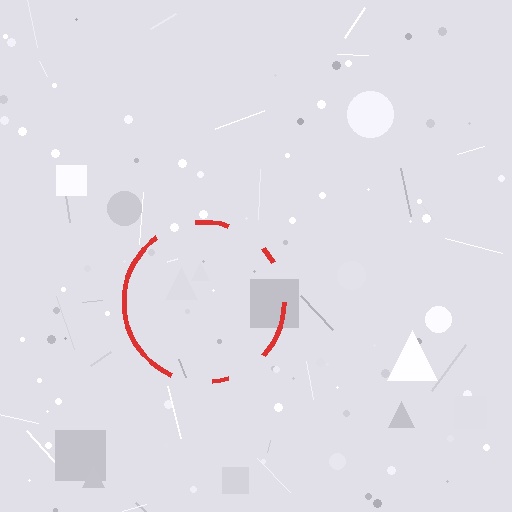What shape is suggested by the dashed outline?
The dashed outline suggests a circle.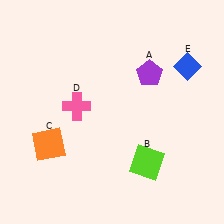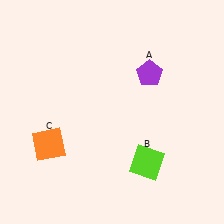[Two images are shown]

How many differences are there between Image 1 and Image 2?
There are 2 differences between the two images.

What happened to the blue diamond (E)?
The blue diamond (E) was removed in Image 2. It was in the top-right area of Image 1.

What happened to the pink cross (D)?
The pink cross (D) was removed in Image 2. It was in the top-left area of Image 1.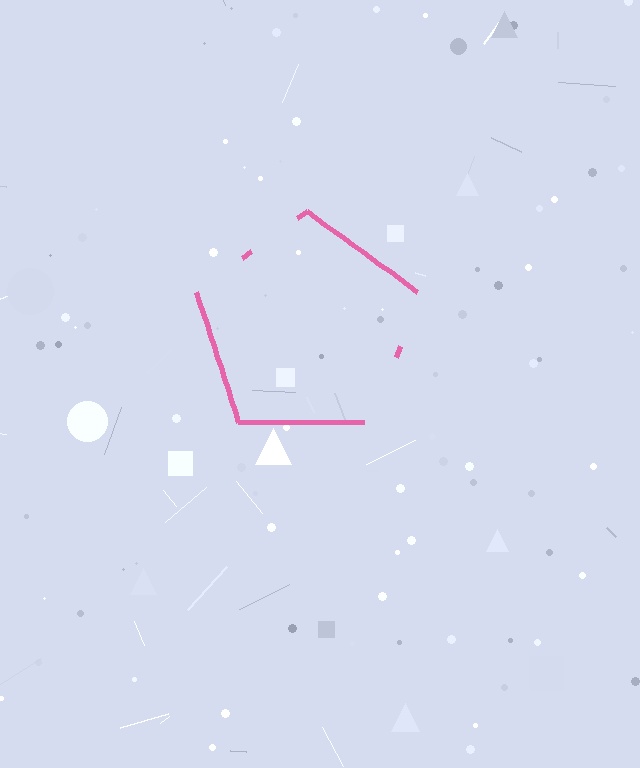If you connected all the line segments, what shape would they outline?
They would outline a pentagon.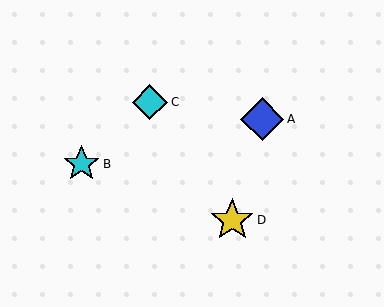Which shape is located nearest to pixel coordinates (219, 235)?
The yellow star (labeled D) at (232, 220) is nearest to that location.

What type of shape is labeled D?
Shape D is a yellow star.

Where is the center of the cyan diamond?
The center of the cyan diamond is at (150, 102).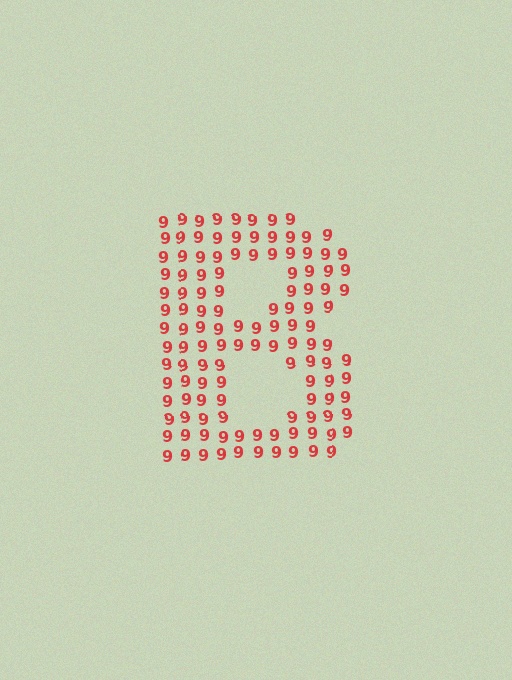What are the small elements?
The small elements are digit 9's.